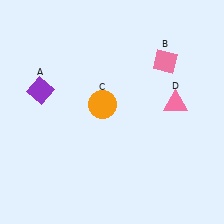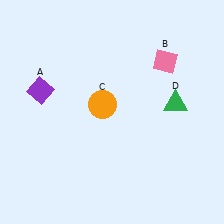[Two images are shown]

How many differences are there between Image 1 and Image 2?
There is 1 difference between the two images.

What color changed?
The triangle (D) changed from pink in Image 1 to green in Image 2.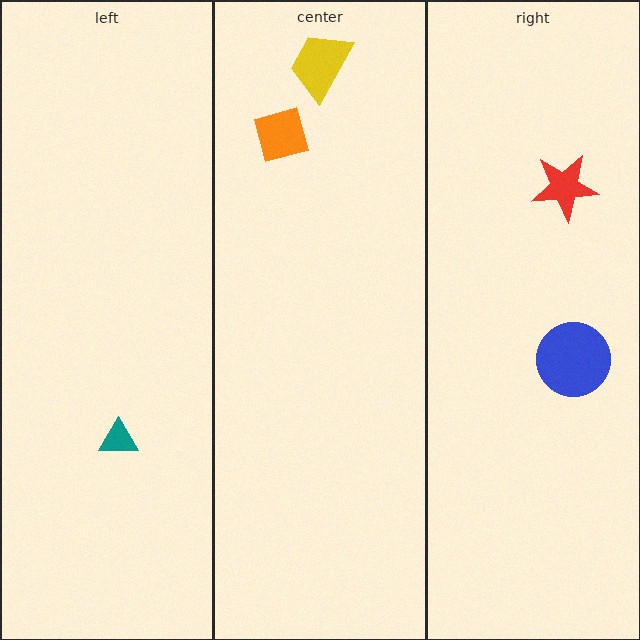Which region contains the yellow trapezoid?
The center region.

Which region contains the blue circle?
The right region.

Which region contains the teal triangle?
The left region.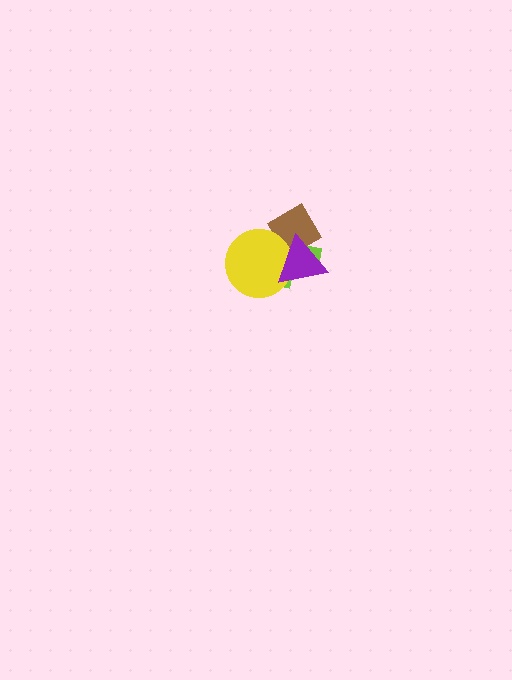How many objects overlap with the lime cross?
3 objects overlap with the lime cross.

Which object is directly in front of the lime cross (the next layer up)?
The brown diamond is directly in front of the lime cross.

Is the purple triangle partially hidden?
No, no other shape covers it.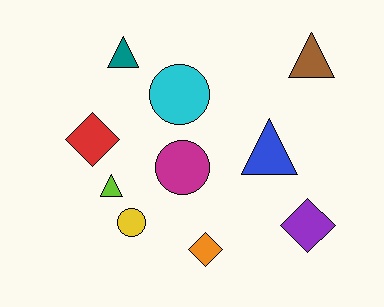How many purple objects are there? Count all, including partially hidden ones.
There is 1 purple object.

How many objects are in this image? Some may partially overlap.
There are 10 objects.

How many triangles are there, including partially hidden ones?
There are 4 triangles.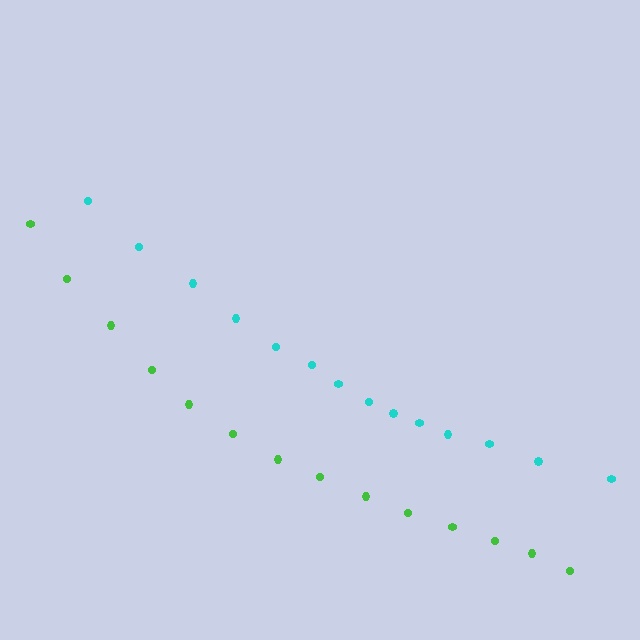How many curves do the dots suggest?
There are 2 distinct paths.